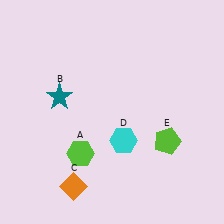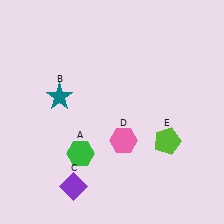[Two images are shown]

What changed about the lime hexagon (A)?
In Image 1, A is lime. In Image 2, it changed to green.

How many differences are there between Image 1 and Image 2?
There are 3 differences between the two images.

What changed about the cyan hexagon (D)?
In Image 1, D is cyan. In Image 2, it changed to pink.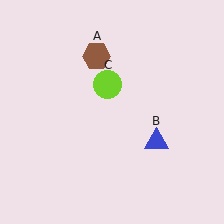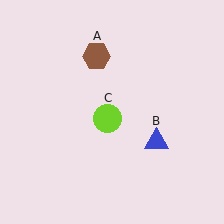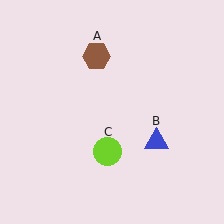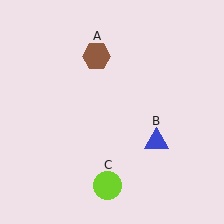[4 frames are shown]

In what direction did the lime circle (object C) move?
The lime circle (object C) moved down.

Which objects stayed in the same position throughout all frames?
Brown hexagon (object A) and blue triangle (object B) remained stationary.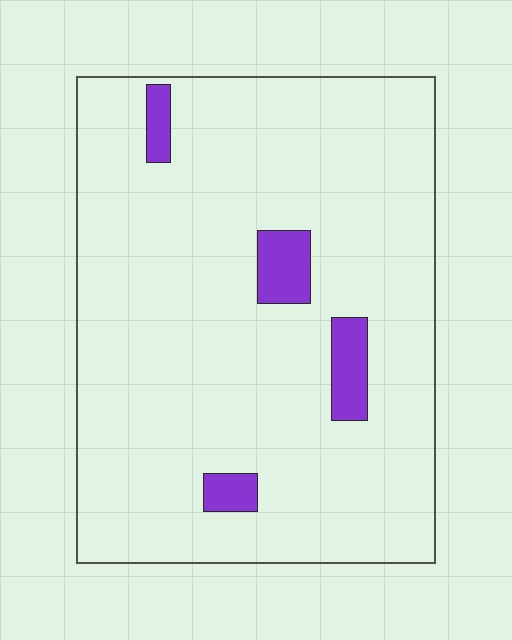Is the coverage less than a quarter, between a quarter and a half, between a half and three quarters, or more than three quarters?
Less than a quarter.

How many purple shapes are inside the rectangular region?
4.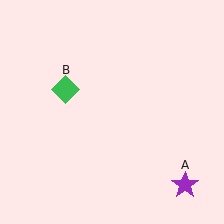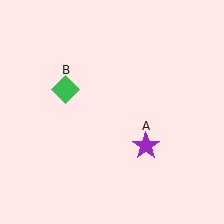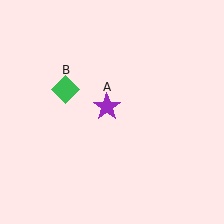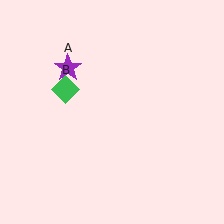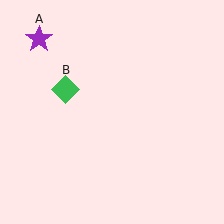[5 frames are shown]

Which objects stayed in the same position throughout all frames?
Green diamond (object B) remained stationary.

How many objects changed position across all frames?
1 object changed position: purple star (object A).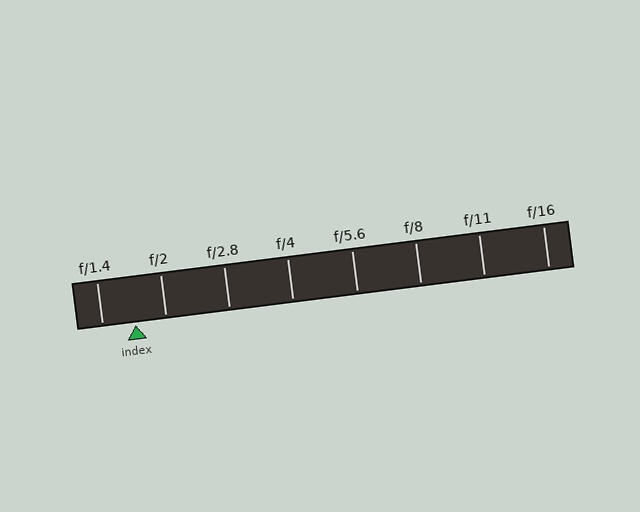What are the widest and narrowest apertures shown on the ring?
The widest aperture shown is f/1.4 and the narrowest is f/16.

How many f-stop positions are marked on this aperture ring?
There are 8 f-stop positions marked.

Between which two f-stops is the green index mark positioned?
The index mark is between f/1.4 and f/2.